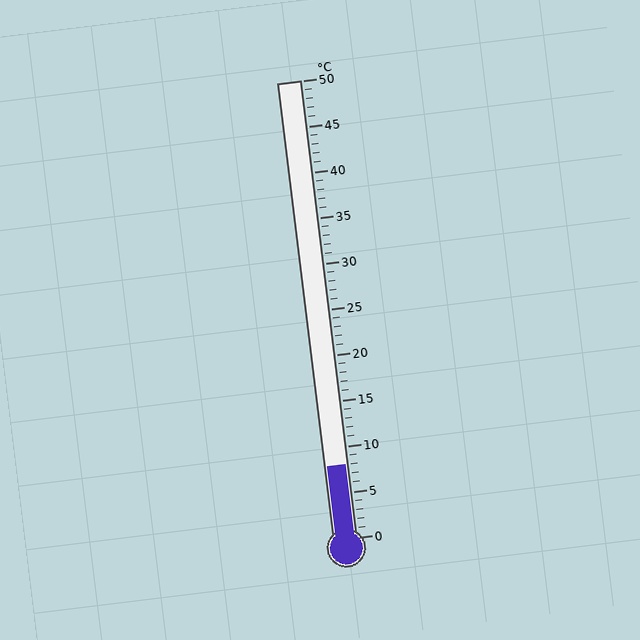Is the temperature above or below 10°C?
The temperature is below 10°C.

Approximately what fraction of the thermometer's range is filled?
The thermometer is filled to approximately 15% of its range.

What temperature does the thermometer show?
The thermometer shows approximately 8°C.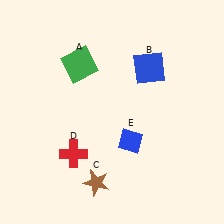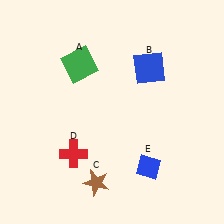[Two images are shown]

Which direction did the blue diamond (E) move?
The blue diamond (E) moved down.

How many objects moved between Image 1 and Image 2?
1 object moved between the two images.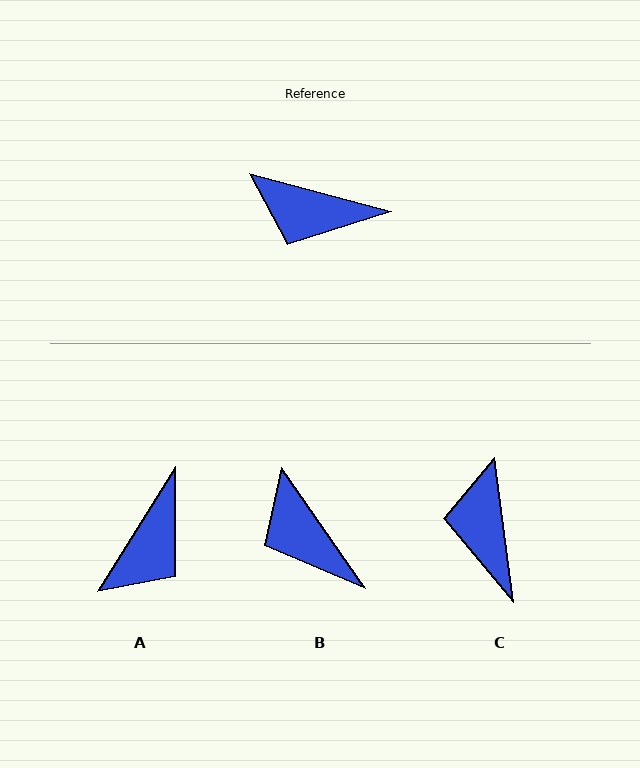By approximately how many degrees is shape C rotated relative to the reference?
Approximately 68 degrees clockwise.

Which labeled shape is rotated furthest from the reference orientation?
A, about 73 degrees away.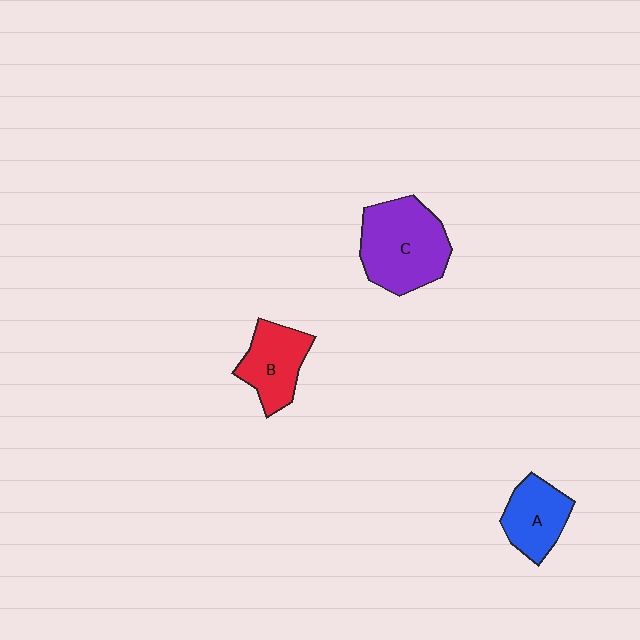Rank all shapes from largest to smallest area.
From largest to smallest: C (purple), B (red), A (blue).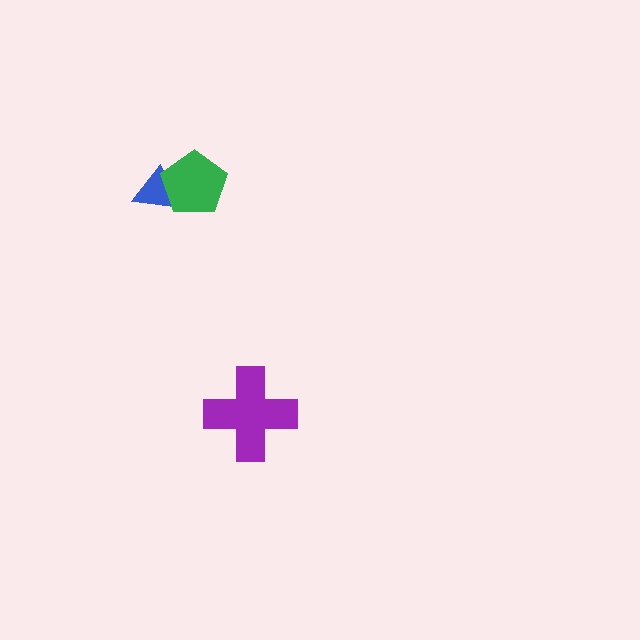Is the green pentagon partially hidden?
No, no other shape covers it.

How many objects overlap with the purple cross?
0 objects overlap with the purple cross.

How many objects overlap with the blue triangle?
1 object overlaps with the blue triangle.